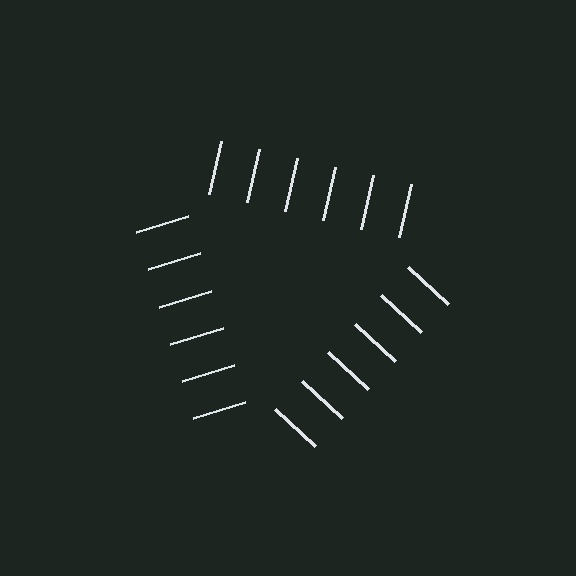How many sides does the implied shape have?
3 sides — the line-ends trace a triangle.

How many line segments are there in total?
18 — 6 along each of the 3 edges.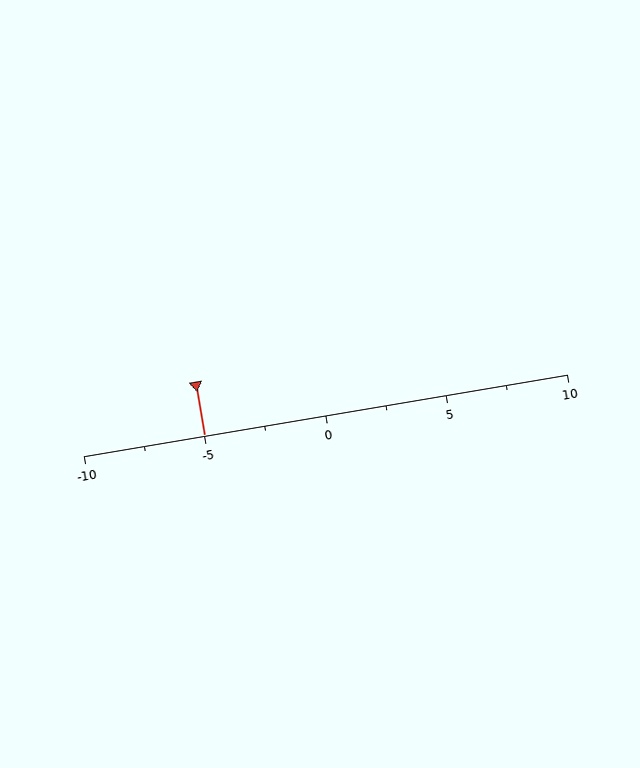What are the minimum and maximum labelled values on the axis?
The axis runs from -10 to 10.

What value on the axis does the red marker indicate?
The marker indicates approximately -5.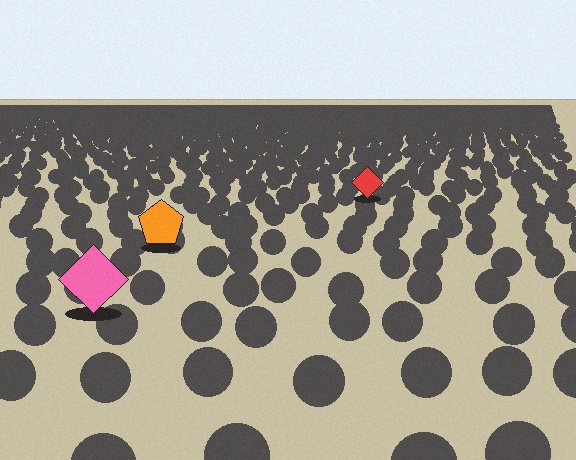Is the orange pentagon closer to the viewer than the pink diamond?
No. The pink diamond is closer — you can tell from the texture gradient: the ground texture is coarser near it.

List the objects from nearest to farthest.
From nearest to farthest: the pink diamond, the orange pentagon, the red diamond.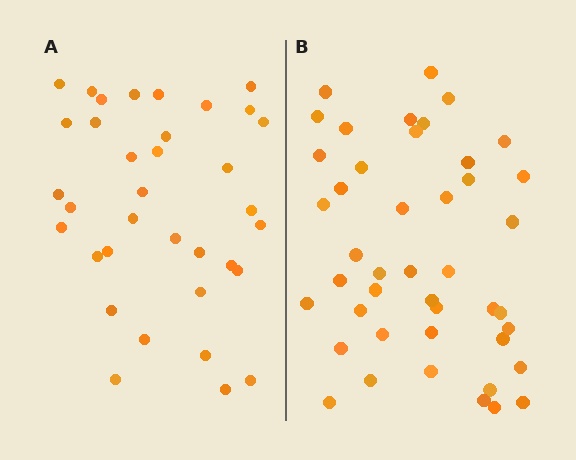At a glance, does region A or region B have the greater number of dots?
Region B (the right region) has more dots.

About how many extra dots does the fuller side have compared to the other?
Region B has roughly 8 or so more dots than region A.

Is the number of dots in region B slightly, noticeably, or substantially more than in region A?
Region B has noticeably more, but not dramatically so. The ratio is roughly 1.3 to 1.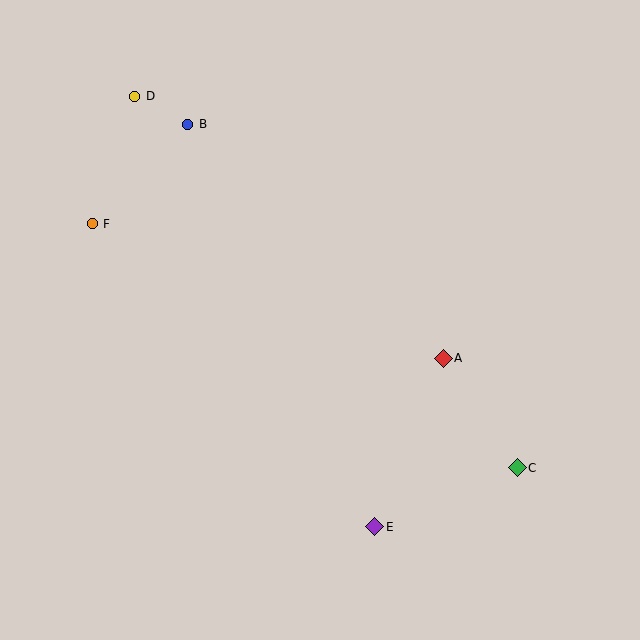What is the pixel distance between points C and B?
The distance between C and B is 476 pixels.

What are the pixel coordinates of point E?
Point E is at (375, 527).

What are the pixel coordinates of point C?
Point C is at (517, 468).